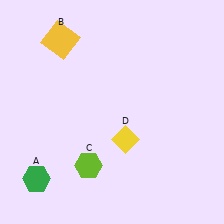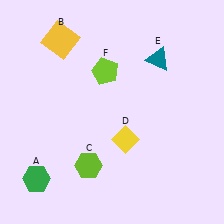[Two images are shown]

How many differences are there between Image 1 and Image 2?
There are 2 differences between the two images.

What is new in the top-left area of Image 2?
A lime pentagon (F) was added in the top-left area of Image 2.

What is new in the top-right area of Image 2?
A teal triangle (E) was added in the top-right area of Image 2.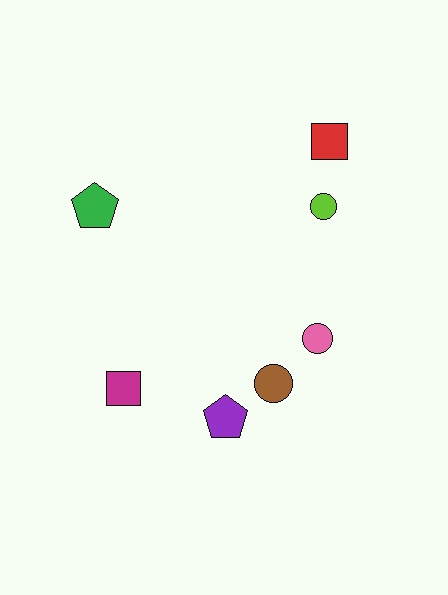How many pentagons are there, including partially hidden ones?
There are 2 pentagons.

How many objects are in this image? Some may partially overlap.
There are 7 objects.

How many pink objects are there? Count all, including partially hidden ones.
There is 1 pink object.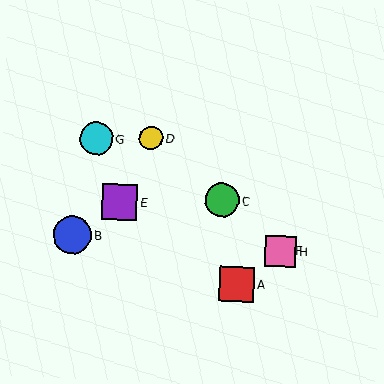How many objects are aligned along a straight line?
4 objects (C, D, F, H) are aligned along a straight line.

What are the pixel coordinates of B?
Object B is at (72, 235).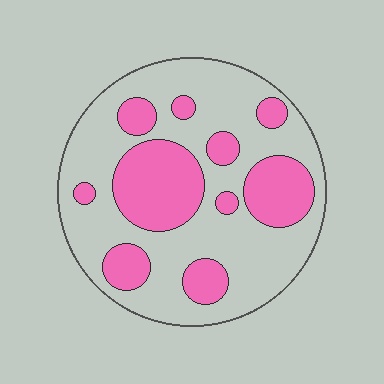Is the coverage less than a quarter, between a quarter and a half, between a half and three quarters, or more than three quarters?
Between a quarter and a half.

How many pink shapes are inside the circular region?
10.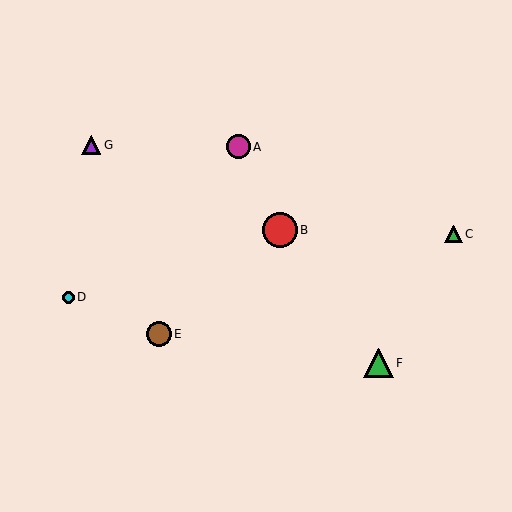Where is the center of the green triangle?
The center of the green triangle is at (454, 234).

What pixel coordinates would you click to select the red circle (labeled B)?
Click at (280, 230) to select the red circle B.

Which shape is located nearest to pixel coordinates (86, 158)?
The purple triangle (labeled G) at (91, 145) is nearest to that location.